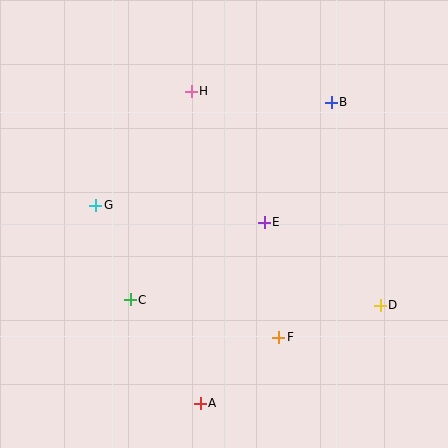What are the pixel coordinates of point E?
Point E is at (264, 223).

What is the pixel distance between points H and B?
The distance between H and B is 141 pixels.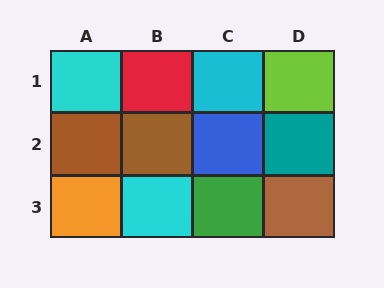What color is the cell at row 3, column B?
Cyan.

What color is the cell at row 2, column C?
Blue.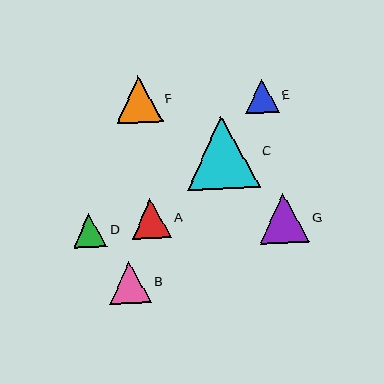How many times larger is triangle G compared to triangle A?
Triangle G is approximately 1.3 times the size of triangle A.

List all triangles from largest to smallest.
From largest to smallest: C, G, F, B, A, D, E.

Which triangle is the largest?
Triangle C is the largest with a size of approximately 74 pixels.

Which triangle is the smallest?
Triangle E is the smallest with a size of approximately 33 pixels.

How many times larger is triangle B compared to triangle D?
Triangle B is approximately 1.2 times the size of triangle D.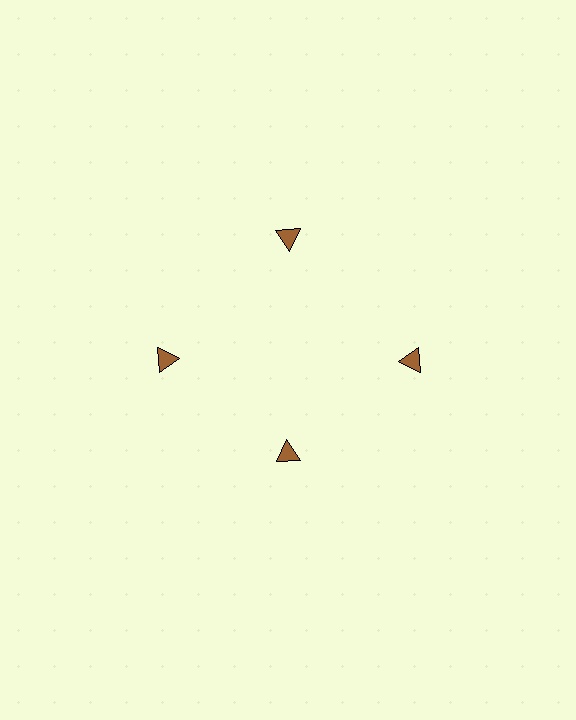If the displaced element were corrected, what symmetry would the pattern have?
It would have 4-fold rotational symmetry — the pattern would map onto itself every 90 degrees.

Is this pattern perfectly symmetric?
No. The 4 brown triangles are arranged in a ring, but one element near the 6 o'clock position is pulled inward toward the center, breaking the 4-fold rotational symmetry.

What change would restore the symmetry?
The symmetry would be restored by moving it outward, back onto the ring so that all 4 triangles sit at equal angles and equal distance from the center.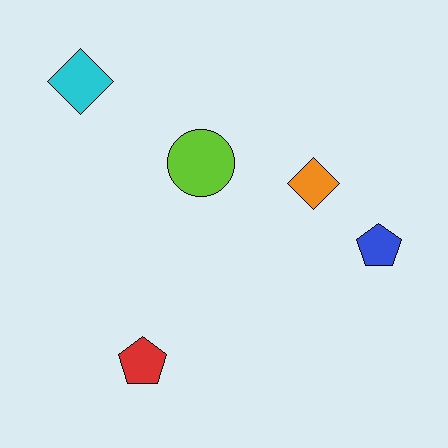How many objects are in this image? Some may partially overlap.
There are 5 objects.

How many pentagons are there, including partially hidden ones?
There are 2 pentagons.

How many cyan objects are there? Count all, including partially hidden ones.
There is 1 cyan object.